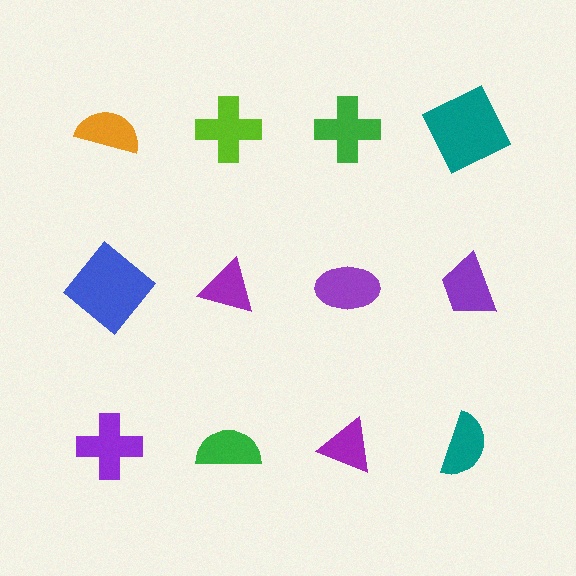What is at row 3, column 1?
A purple cross.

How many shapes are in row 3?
4 shapes.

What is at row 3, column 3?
A purple triangle.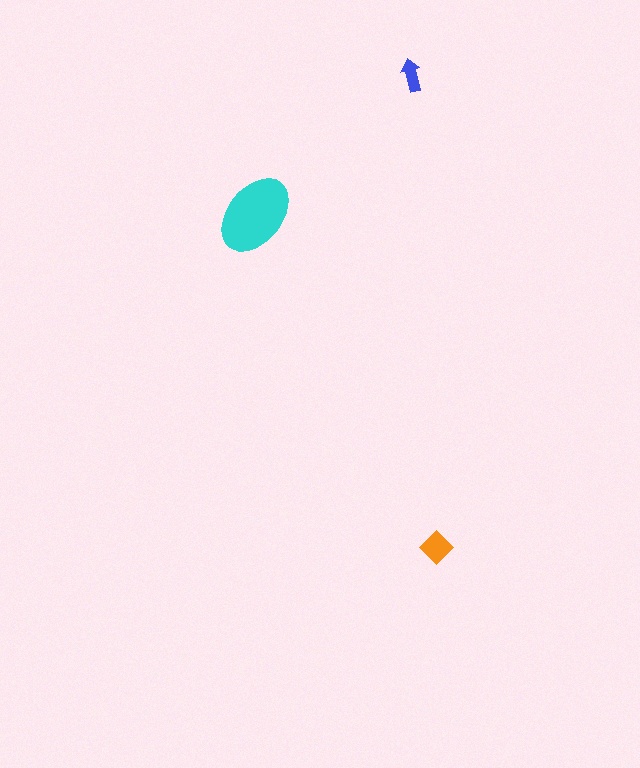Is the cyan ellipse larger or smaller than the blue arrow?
Larger.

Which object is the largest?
The cyan ellipse.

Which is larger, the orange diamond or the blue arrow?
The orange diamond.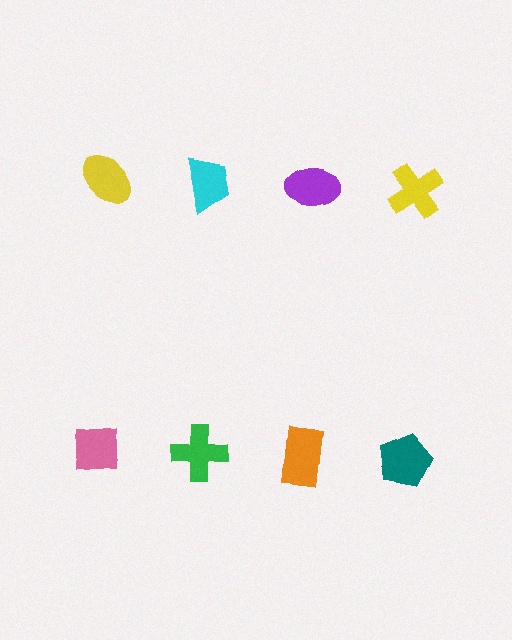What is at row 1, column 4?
A yellow cross.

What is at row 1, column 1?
A yellow ellipse.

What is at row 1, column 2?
A cyan trapezoid.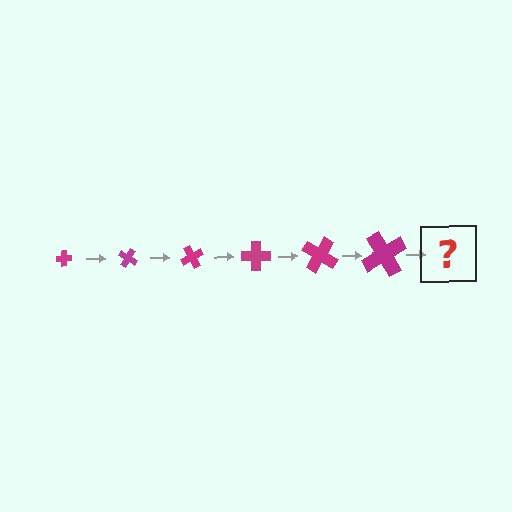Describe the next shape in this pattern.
It should be a cross, larger than the previous one and rotated 180 degrees from the start.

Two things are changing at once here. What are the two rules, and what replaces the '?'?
The two rules are that the cross grows larger each step and it rotates 30 degrees each step. The '?' should be a cross, larger than the previous one and rotated 180 degrees from the start.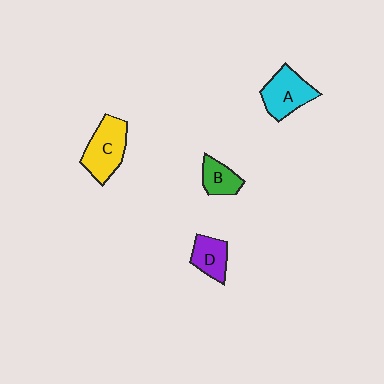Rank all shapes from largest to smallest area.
From largest to smallest: C (yellow), A (cyan), D (purple), B (green).